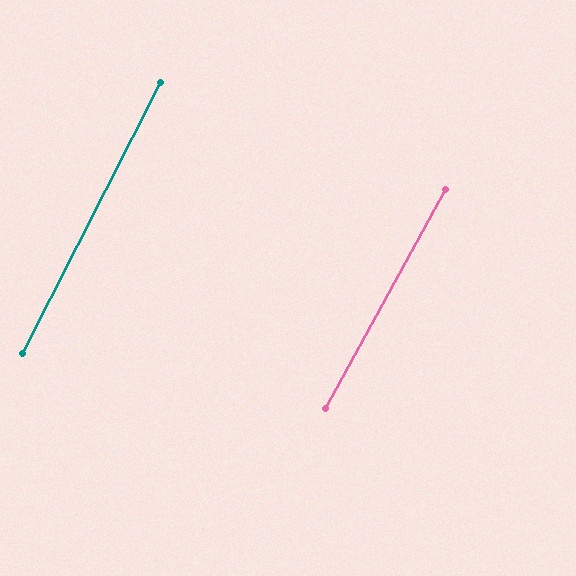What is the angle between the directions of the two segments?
Approximately 2 degrees.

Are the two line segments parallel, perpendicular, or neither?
Parallel — their directions differ by only 1.7°.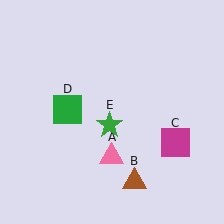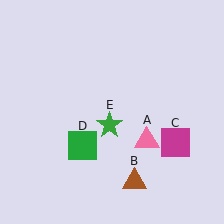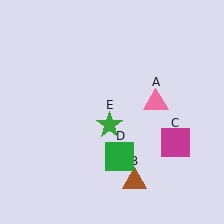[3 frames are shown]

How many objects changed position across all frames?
2 objects changed position: pink triangle (object A), green square (object D).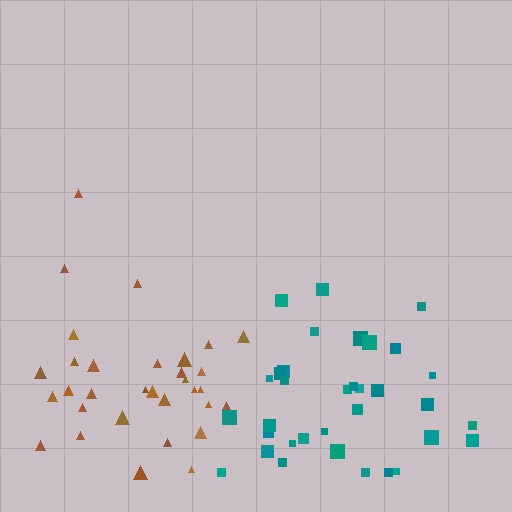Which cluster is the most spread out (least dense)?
Teal.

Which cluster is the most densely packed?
Brown.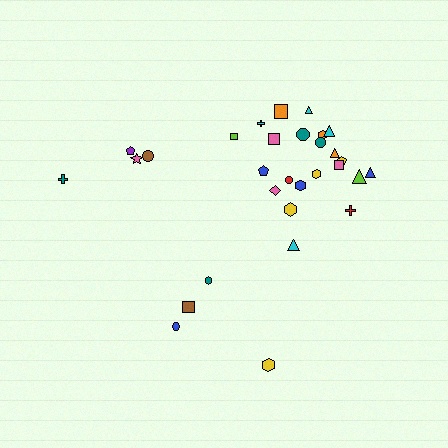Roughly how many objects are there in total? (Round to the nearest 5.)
Roughly 30 objects in total.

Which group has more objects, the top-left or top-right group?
The top-right group.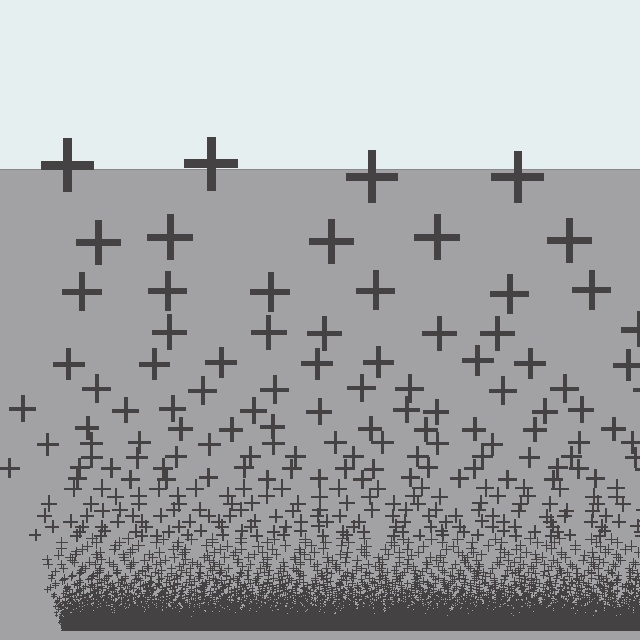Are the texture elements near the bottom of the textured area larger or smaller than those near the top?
Smaller. The gradient is inverted — elements near the bottom are smaller and denser.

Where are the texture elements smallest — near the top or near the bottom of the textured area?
Near the bottom.